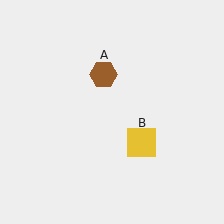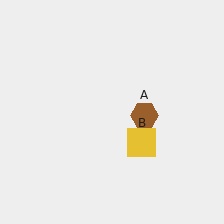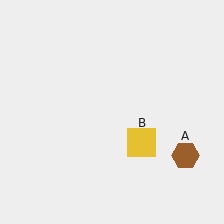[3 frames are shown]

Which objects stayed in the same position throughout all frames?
Yellow square (object B) remained stationary.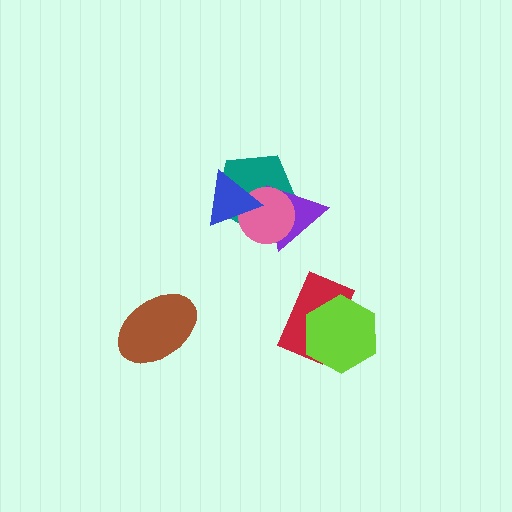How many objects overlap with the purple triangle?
3 objects overlap with the purple triangle.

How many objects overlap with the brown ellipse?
0 objects overlap with the brown ellipse.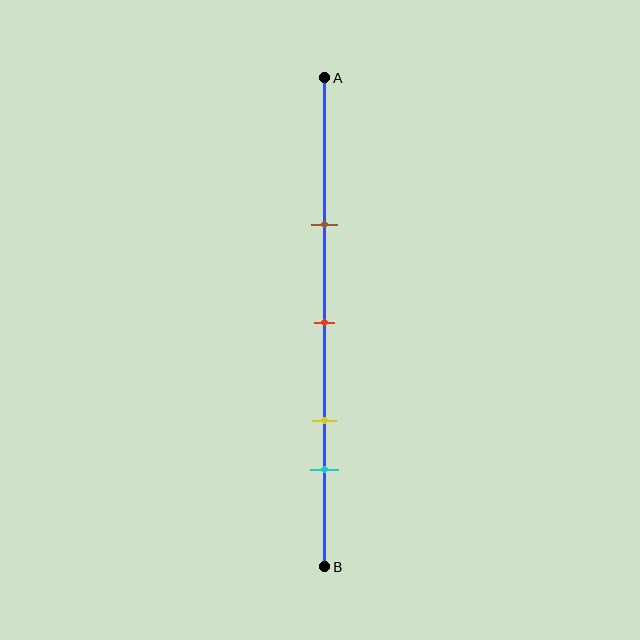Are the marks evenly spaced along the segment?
No, the marks are not evenly spaced.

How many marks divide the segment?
There are 4 marks dividing the segment.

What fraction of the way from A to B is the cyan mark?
The cyan mark is approximately 80% (0.8) of the way from A to B.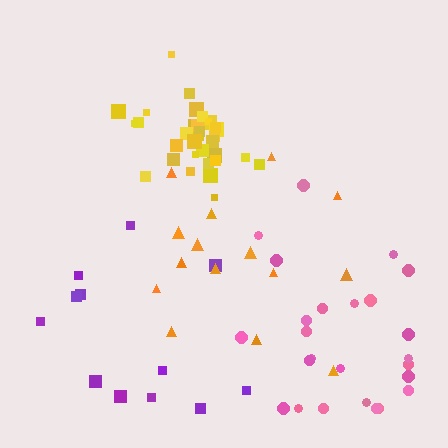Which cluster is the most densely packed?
Yellow.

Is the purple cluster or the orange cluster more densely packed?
Orange.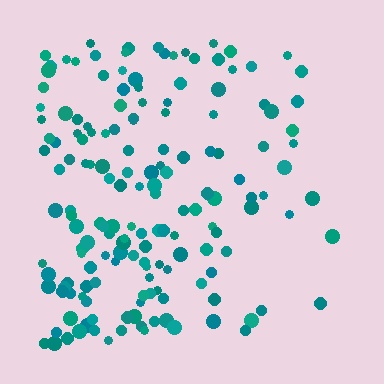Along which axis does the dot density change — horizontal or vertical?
Horizontal.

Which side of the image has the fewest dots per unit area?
The right.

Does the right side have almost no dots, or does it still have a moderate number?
Still a moderate number, just noticeably fewer than the left.